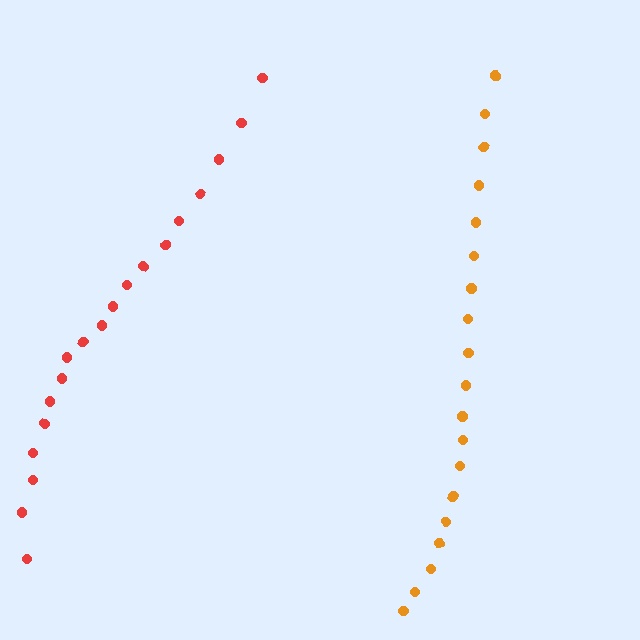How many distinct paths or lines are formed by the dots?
There are 2 distinct paths.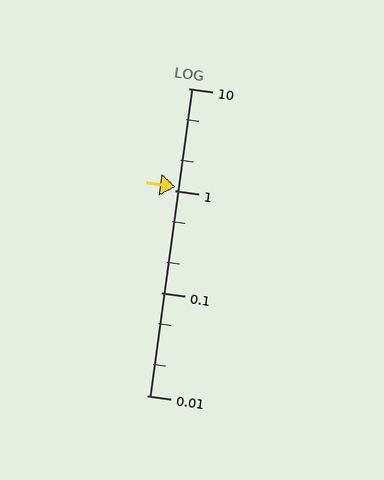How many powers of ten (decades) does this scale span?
The scale spans 3 decades, from 0.01 to 10.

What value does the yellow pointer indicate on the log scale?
The pointer indicates approximately 1.1.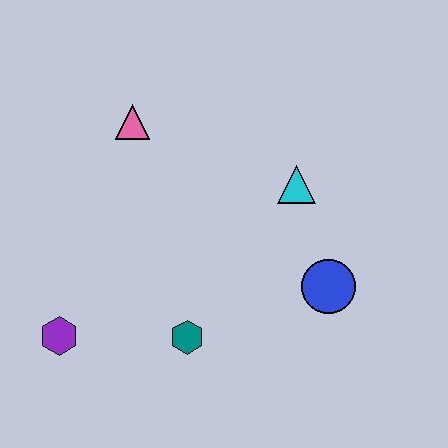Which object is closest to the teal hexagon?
The purple hexagon is closest to the teal hexagon.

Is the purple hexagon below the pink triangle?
Yes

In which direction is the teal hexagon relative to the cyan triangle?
The teal hexagon is below the cyan triangle.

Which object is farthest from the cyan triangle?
The purple hexagon is farthest from the cyan triangle.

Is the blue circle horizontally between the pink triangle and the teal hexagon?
No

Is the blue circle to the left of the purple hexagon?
No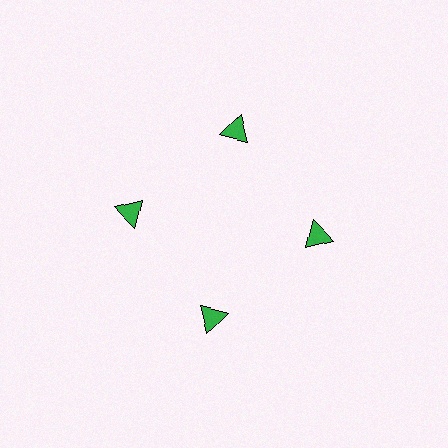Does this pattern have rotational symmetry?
Yes, this pattern has 4-fold rotational symmetry. It looks the same after rotating 90 degrees around the center.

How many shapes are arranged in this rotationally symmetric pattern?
There are 4 shapes, arranged in 4 groups of 1.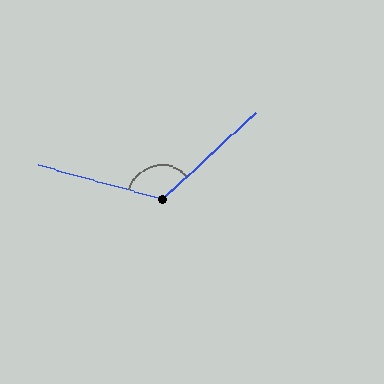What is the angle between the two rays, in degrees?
Approximately 122 degrees.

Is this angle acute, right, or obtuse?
It is obtuse.